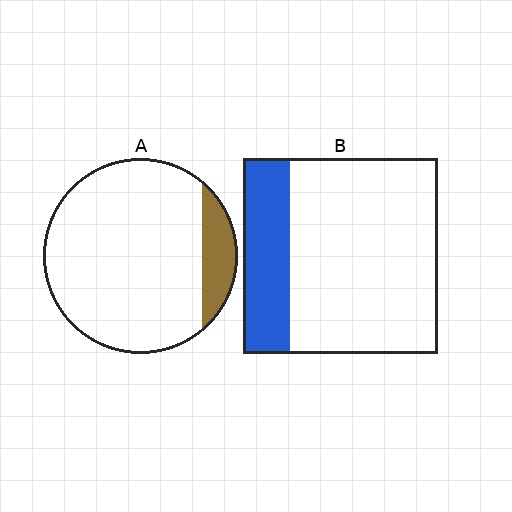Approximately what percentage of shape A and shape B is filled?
A is approximately 15% and B is approximately 25%.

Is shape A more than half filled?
No.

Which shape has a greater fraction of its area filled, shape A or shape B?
Shape B.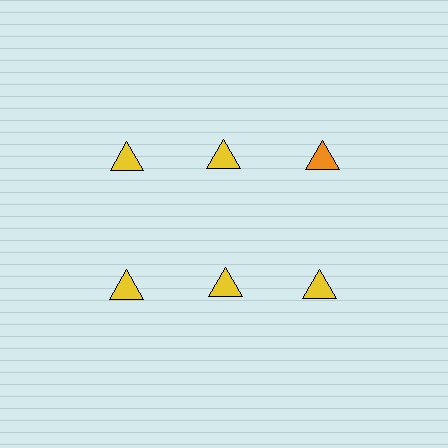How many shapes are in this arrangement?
There are 6 shapes arranged in a grid pattern.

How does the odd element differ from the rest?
It has a different color: orange instead of yellow.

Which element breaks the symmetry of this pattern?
The orange triangle in the top row, center column breaks the symmetry. All other shapes are yellow triangles.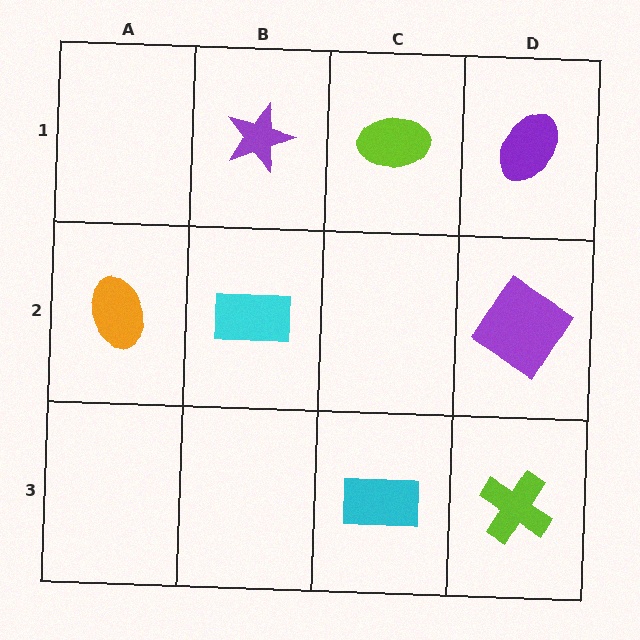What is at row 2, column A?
An orange ellipse.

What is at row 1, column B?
A purple star.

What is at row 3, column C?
A cyan rectangle.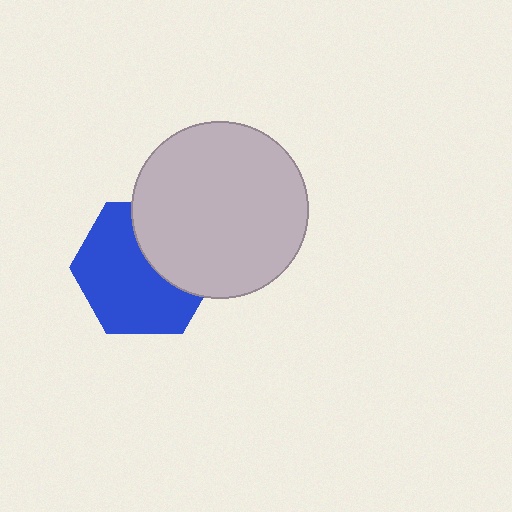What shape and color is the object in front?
The object in front is a light gray circle.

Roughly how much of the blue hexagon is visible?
About half of it is visible (roughly 63%).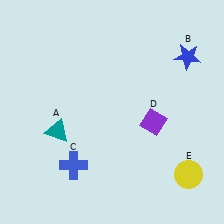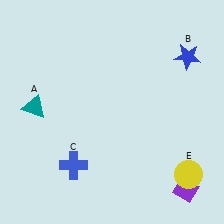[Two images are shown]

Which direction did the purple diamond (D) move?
The purple diamond (D) moved down.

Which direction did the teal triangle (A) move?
The teal triangle (A) moved up.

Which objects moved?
The objects that moved are: the teal triangle (A), the purple diamond (D).